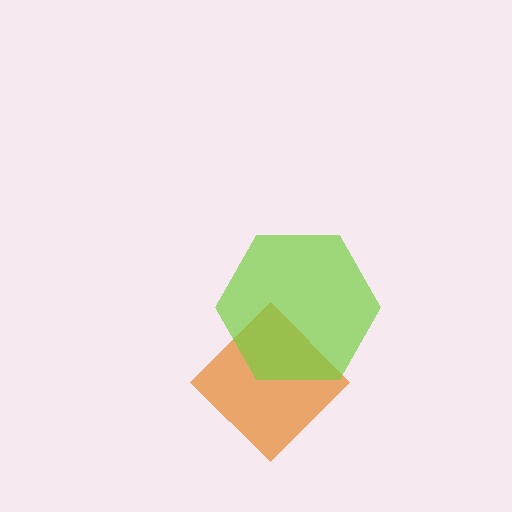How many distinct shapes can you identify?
There are 2 distinct shapes: an orange diamond, a lime hexagon.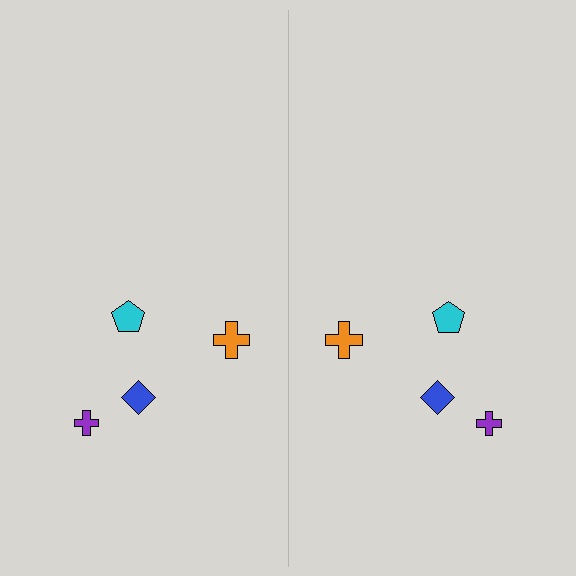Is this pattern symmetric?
Yes, this pattern has bilateral (reflection) symmetry.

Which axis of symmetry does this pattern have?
The pattern has a vertical axis of symmetry running through the center of the image.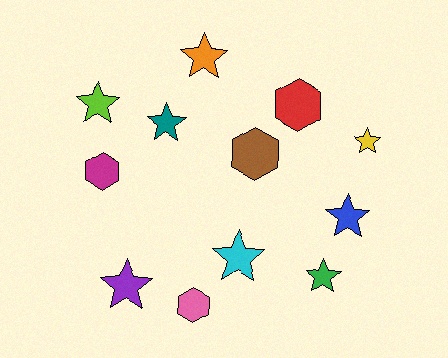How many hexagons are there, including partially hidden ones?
There are 4 hexagons.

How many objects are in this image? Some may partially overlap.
There are 12 objects.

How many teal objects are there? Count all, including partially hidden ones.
There is 1 teal object.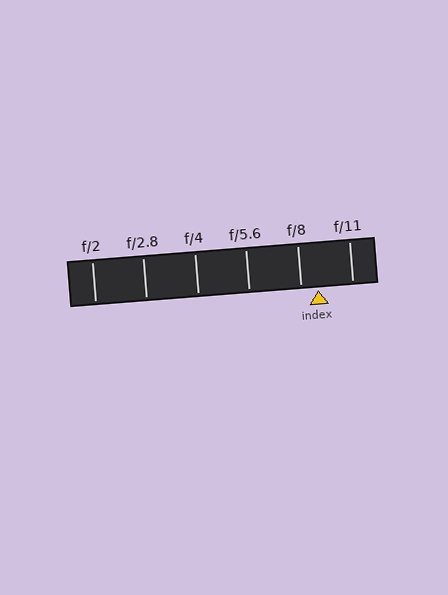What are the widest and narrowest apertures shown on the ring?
The widest aperture shown is f/2 and the narrowest is f/11.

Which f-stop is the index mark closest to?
The index mark is closest to f/8.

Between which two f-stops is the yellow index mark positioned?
The index mark is between f/8 and f/11.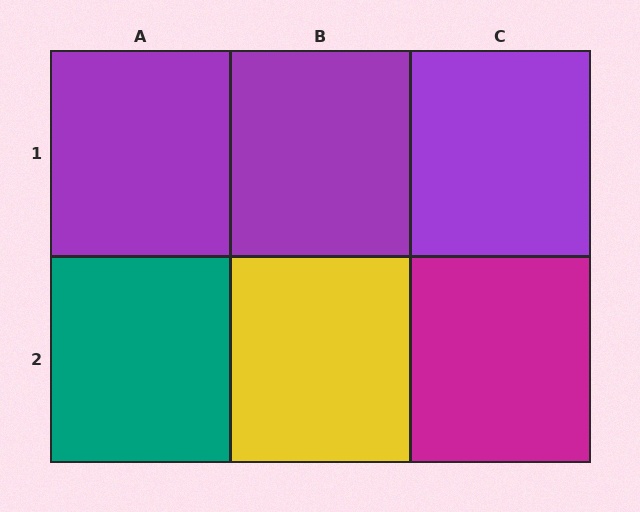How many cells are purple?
3 cells are purple.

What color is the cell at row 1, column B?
Purple.